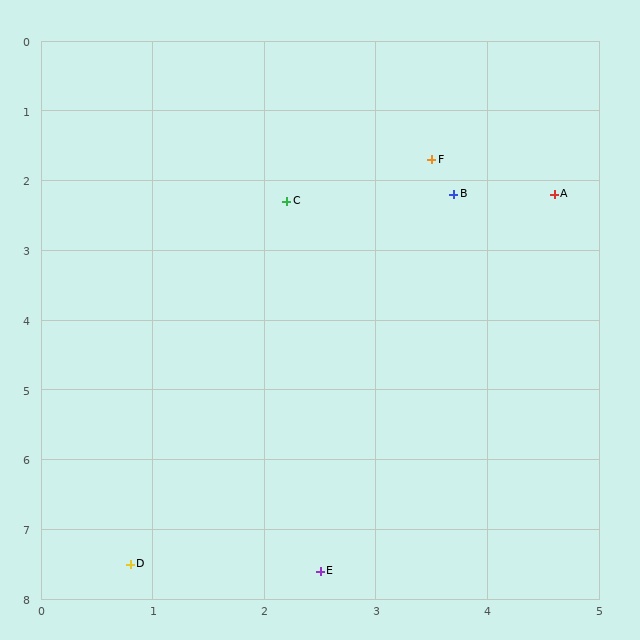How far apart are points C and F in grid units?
Points C and F are about 1.4 grid units apart.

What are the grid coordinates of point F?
Point F is at approximately (3.5, 1.7).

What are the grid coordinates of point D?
Point D is at approximately (0.8, 7.5).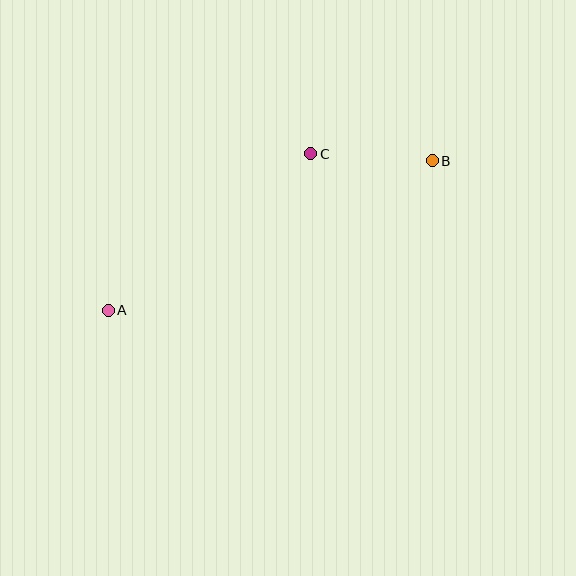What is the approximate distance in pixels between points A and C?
The distance between A and C is approximately 256 pixels.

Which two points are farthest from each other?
Points A and B are farthest from each other.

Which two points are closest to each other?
Points B and C are closest to each other.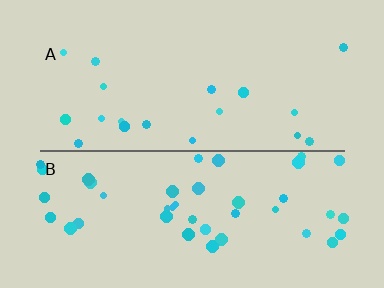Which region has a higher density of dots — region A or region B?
B (the bottom).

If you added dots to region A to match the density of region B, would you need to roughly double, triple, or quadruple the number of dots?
Approximately double.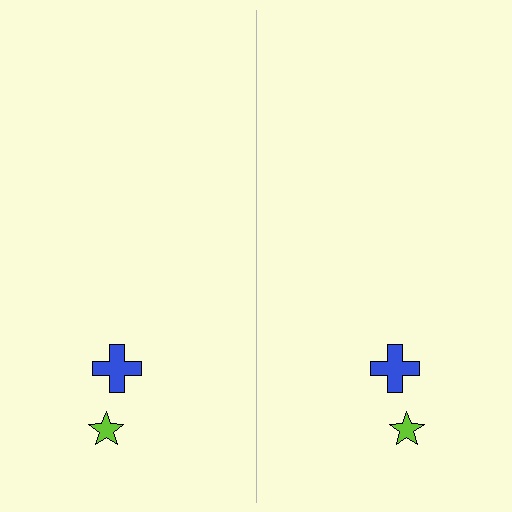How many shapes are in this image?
There are 4 shapes in this image.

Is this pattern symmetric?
Yes, this pattern has bilateral (reflection) symmetry.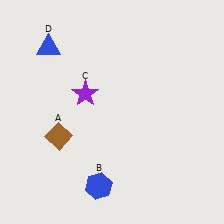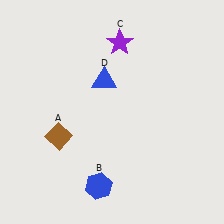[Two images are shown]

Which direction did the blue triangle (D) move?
The blue triangle (D) moved right.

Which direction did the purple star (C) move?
The purple star (C) moved up.